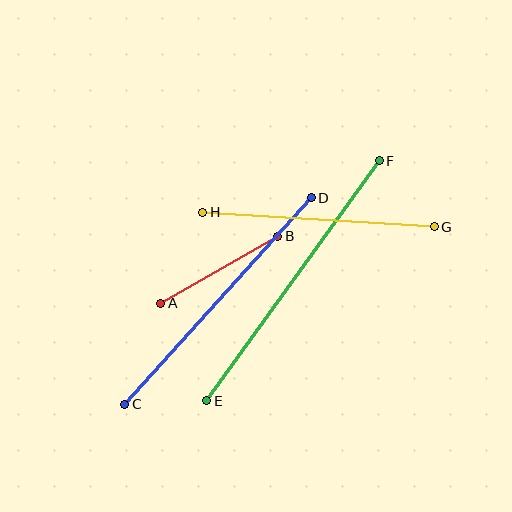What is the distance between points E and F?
The distance is approximately 296 pixels.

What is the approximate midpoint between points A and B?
The midpoint is at approximately (219, 270) pixels.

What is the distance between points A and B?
The distance is approximately 135 pixels.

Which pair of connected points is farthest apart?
Points E and F are farthest apart.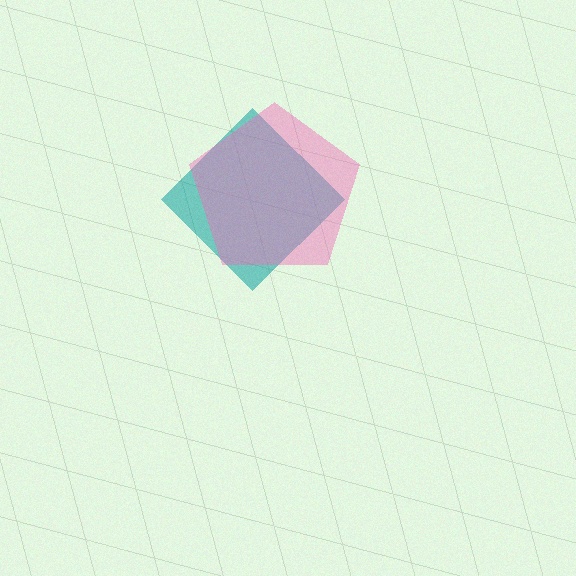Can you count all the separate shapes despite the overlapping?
Yes, there are 2 separate shapes.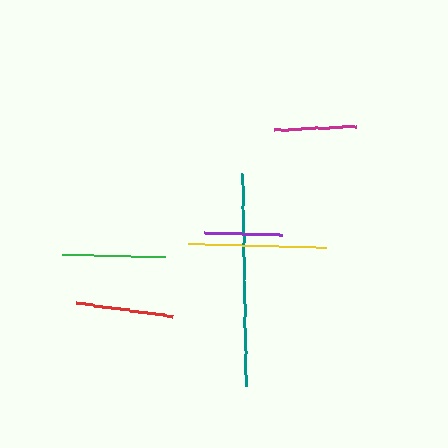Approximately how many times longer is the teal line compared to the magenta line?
The teal line is approximately 2.6 times the length of the magenta line.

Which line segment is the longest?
The teal line is the longest at approximately 213 pixels.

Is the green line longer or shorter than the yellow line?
The yellow line is longer than the green line.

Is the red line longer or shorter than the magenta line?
The red line is longer than the magenta line.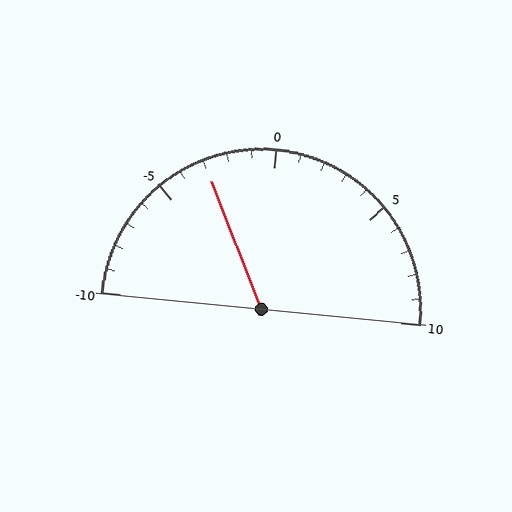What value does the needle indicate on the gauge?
The needle indicates approximately -3.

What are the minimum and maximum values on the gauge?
The gauge ranges from -10 to 10.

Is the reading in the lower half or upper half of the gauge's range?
The reading is in the lower half of the range (-10 to 10).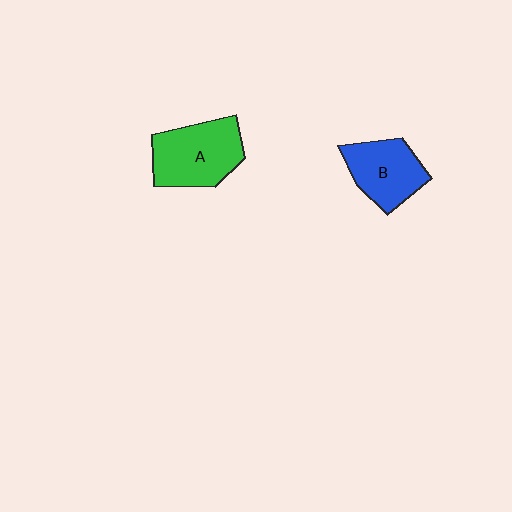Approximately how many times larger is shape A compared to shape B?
Approximately 1.2 times.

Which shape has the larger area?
Shape A (green).